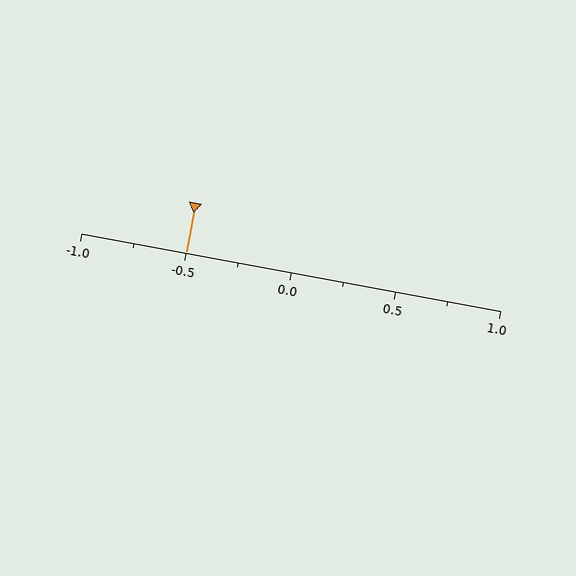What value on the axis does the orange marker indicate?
The marker indicates approximately -0.5.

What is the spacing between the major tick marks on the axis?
The major ticks are spaced 0.5 apart.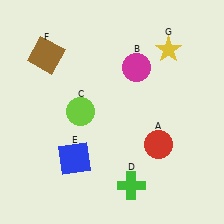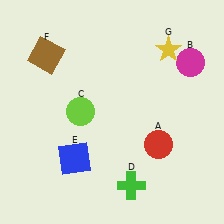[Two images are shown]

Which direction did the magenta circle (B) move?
The magenta circle (B) moved right.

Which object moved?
The magenta circle (B) moved right.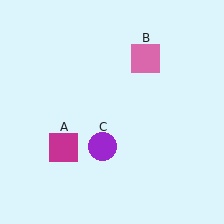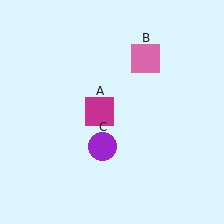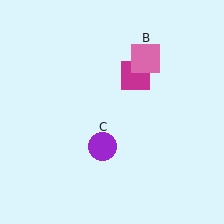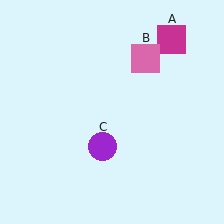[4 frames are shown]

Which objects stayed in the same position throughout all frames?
Pink square (object B) and purple circle (object C) remained stationary.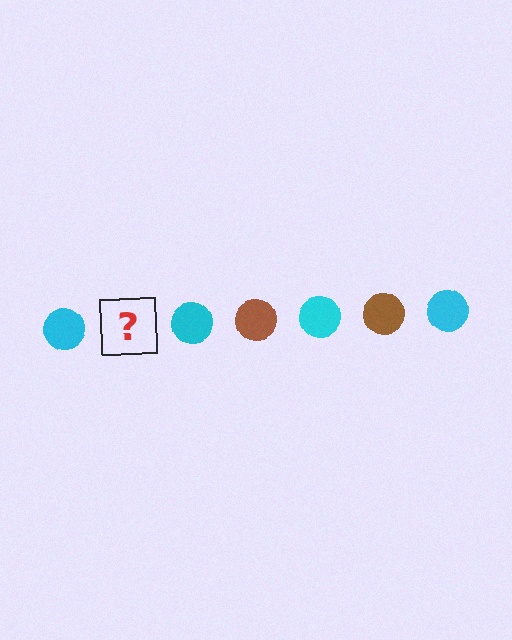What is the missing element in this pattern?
The missing element is a brown circle.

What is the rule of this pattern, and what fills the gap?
The rule is that the pattern cycles through cyan, brown circles. The gap should be filled with a brown circle.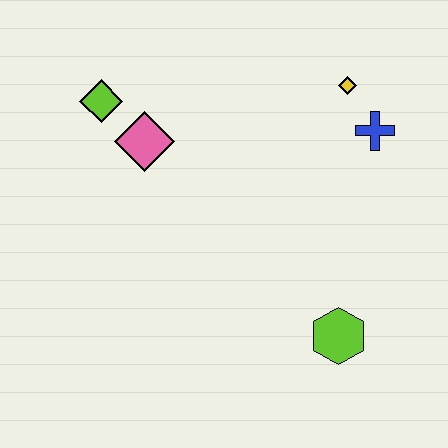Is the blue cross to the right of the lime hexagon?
Yes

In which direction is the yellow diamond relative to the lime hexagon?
The yellow diamond is above the lime hexagon.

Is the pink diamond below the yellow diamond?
Yes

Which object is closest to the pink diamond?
The lime diamond is closest to the pink diamond.